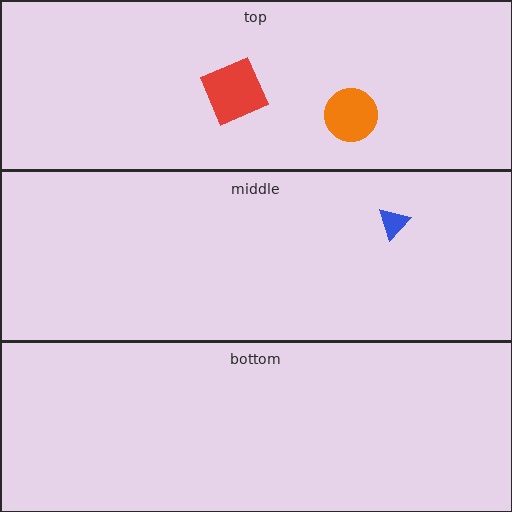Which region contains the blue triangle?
The middle region.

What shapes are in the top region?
The red square, the orange circle.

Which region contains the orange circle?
The top region.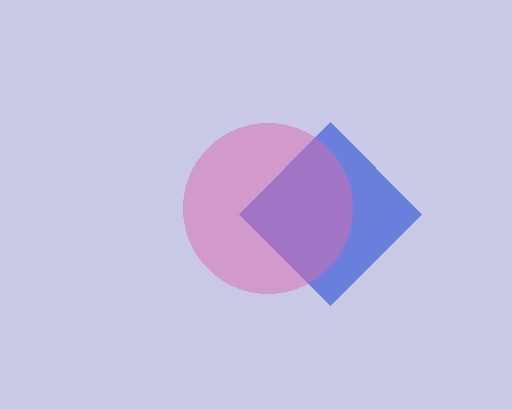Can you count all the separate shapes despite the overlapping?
Yes, there are 2 separate shapes.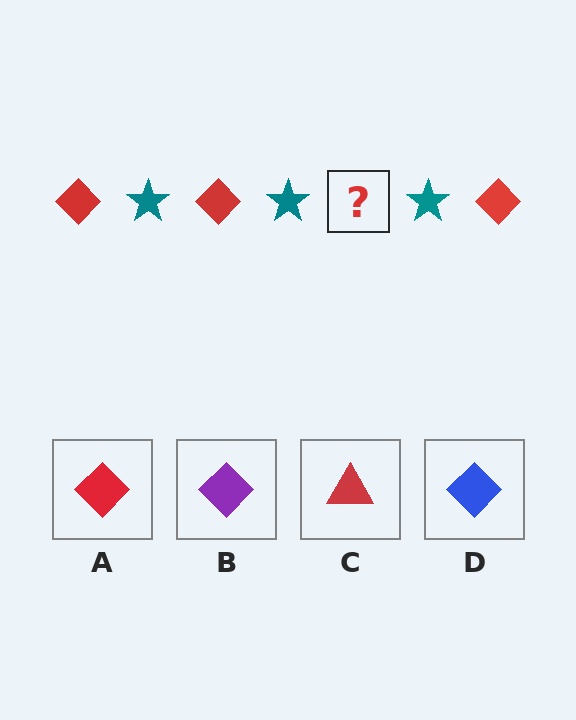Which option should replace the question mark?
Option A.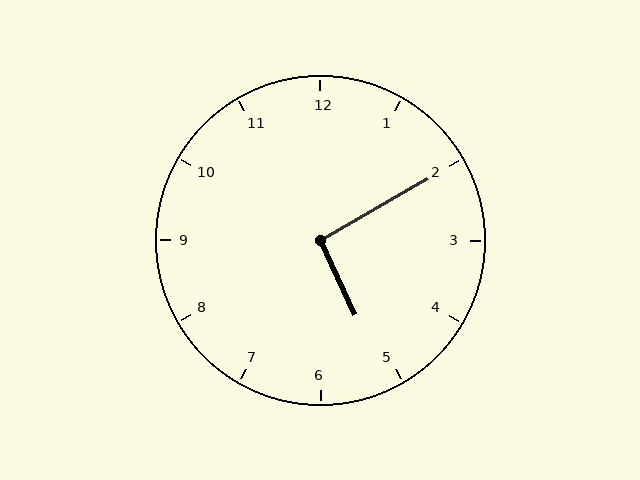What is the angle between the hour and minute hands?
Approximately 95 degrees.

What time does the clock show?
5:10.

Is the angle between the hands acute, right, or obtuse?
It is right.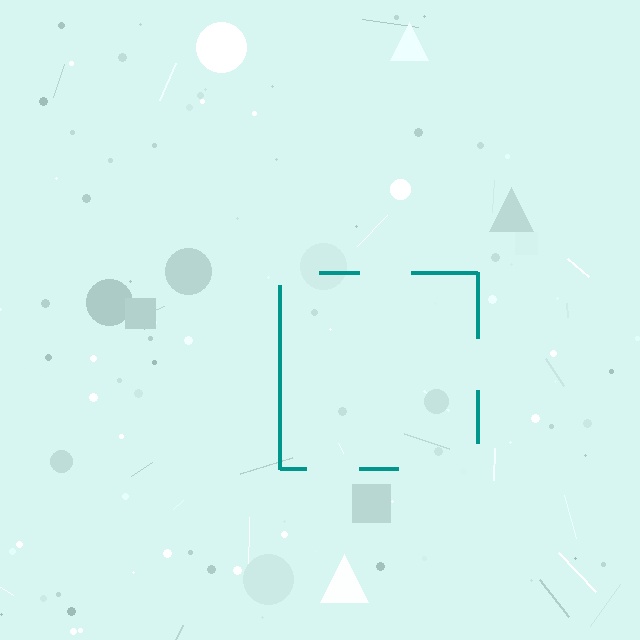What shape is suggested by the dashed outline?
The dashed outline suggests a square.